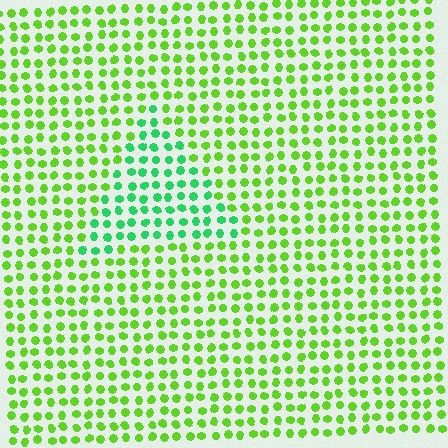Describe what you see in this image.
The image is filled with small lime elements in a uniform arrangement. A triangle-shaped region is visible where the elements are tinted to a slightly different hue, forming a subtle color boundary.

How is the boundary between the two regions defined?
The boundary is defined purely by a slight shift in hue (about 41 degrees). Spacing, size, and orientation are identical on both sides.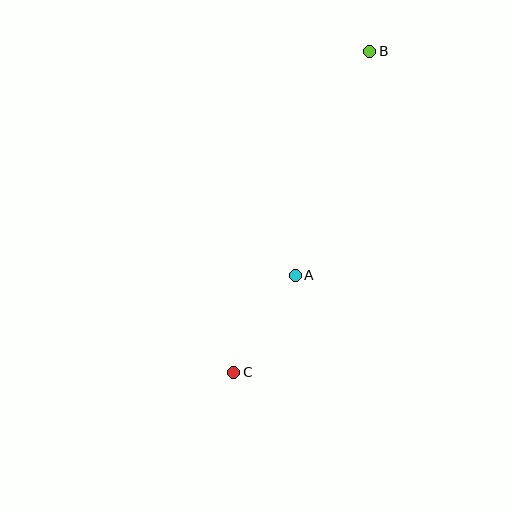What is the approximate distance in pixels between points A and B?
The distance between A and B is approximately 236 pixels.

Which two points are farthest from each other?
Points B and C are farthest from each other.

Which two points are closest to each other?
Points A and C are closest to each other.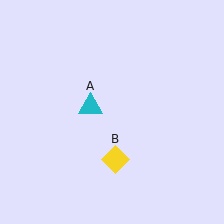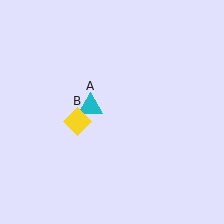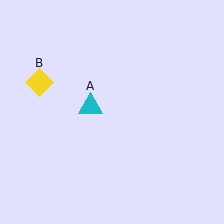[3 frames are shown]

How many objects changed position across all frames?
1 object changed position: yellow diamond (object B).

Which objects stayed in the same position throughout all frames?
Cyan triangle (object A) remained stationary.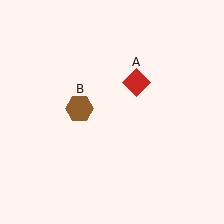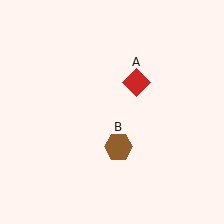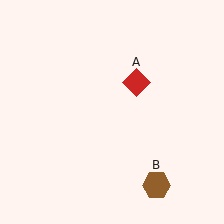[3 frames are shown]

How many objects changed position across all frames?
1 object changed position: brown hexagon (object B).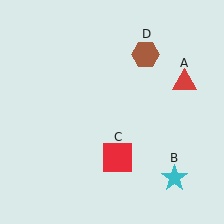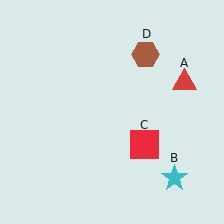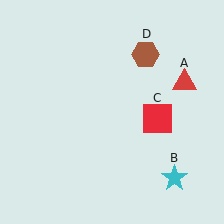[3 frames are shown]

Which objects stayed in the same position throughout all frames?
Red triangle (object A) and cyan star (object B) and brown hexagon (object D) remained stationary.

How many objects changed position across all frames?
1 object changed position: red square (object C).